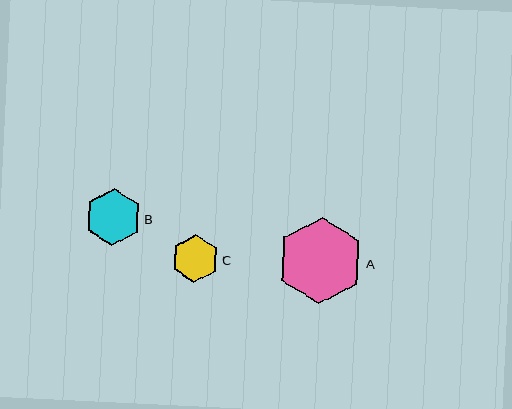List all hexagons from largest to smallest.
From largest to smallest: A, B, C.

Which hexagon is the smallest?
Hexagon C is the smallest with a size of approximately 48 pixels.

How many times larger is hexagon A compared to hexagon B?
Hexagon A is approximately 1.5 times the size of hexagon B.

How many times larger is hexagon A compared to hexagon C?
Hexagon A is approximately 1.8 times the size of hexagon C.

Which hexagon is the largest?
Hexagon A is the largest with a size of approximately 87 pixels.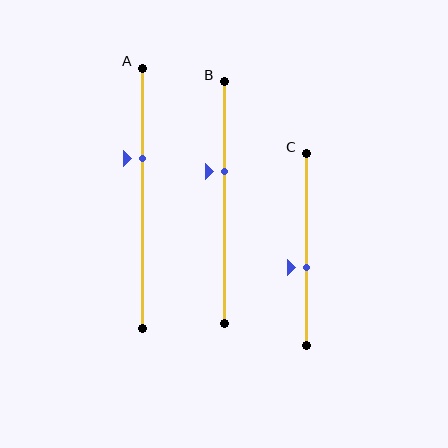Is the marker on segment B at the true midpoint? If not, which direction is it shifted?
No, the marker on segment B is shifted upward by about 13% of the segment length.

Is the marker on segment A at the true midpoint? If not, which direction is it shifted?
No, the marker on segment A is shifted upward by about 15% of the segment length.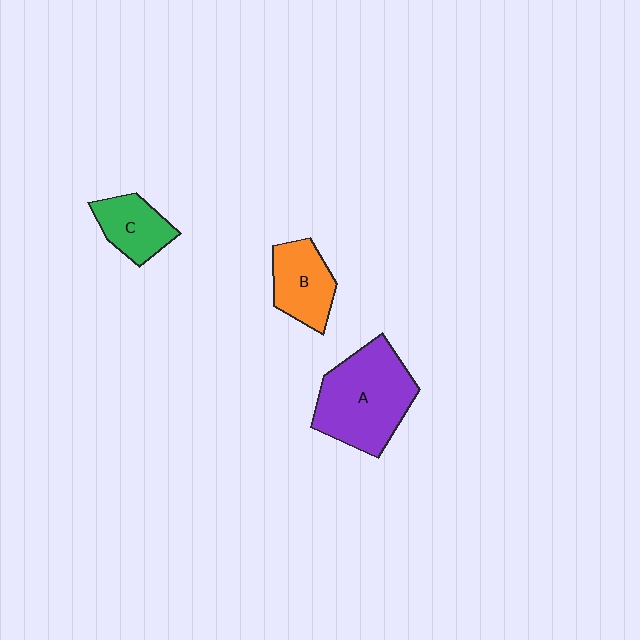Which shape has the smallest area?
Shape C (green).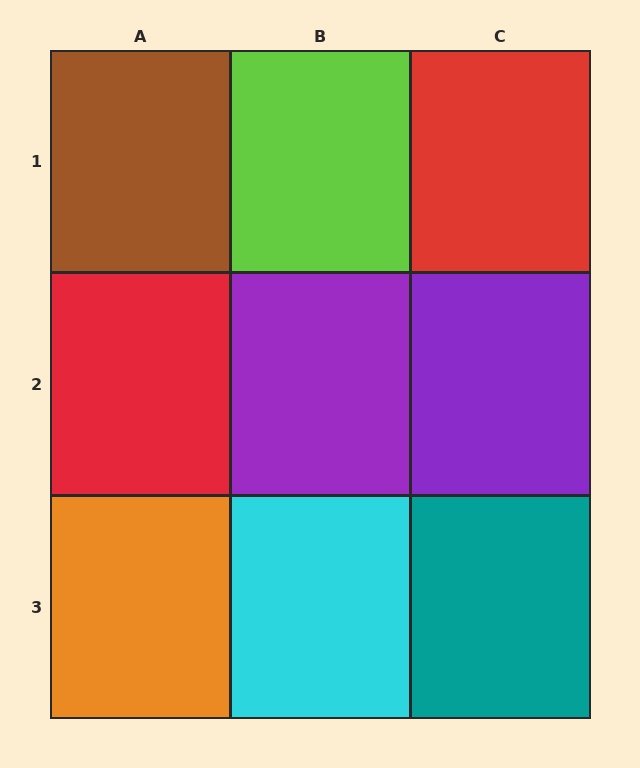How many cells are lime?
1 cell is lime.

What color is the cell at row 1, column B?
Lime.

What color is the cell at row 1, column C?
Red.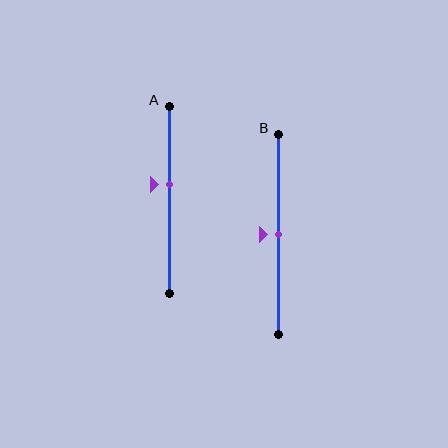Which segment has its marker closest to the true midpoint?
Segment B has its marker closest to the true midpoint.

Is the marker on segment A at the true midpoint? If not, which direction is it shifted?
No, the marker on segment A is shifted upward by about 8% of the segment length.